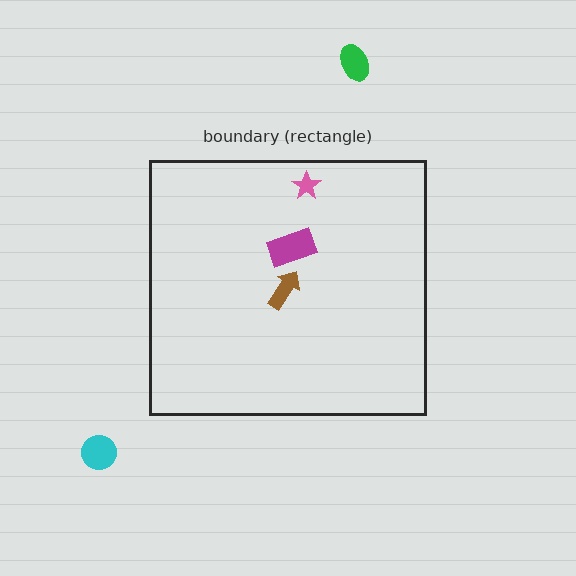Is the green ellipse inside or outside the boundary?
Outside.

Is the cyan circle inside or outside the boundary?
Outside.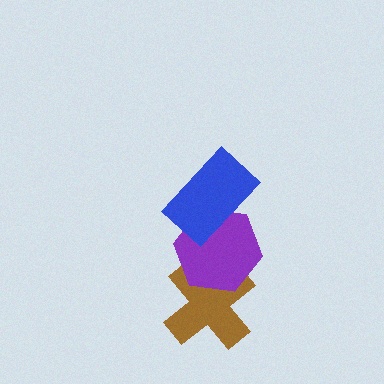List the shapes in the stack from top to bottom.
From top to bottom: the blue rectangle, the purple hexagon, the brown cross.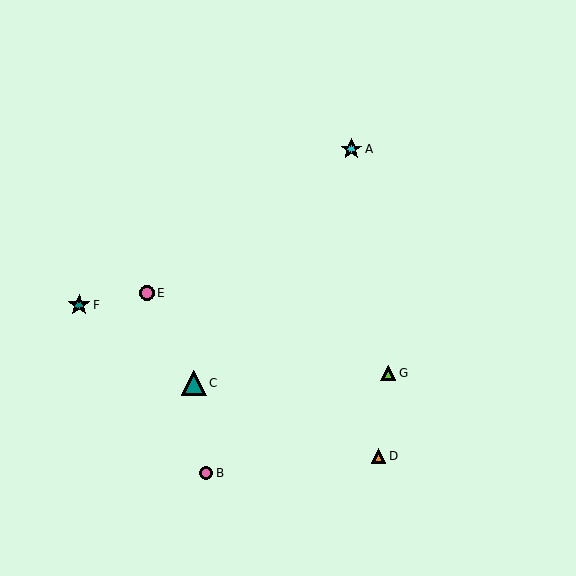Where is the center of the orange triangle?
The center of the orange triangle is at (379, 456).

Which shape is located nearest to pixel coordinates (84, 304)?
The teal star (labeled F) at (79, 305) is nearest to that location.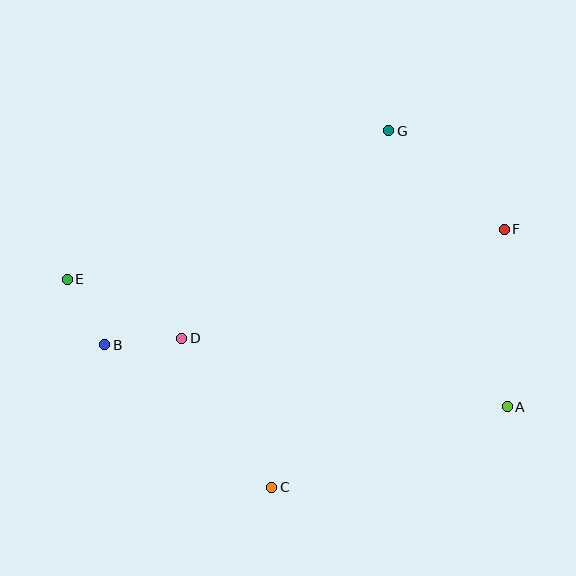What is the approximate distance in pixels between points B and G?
The distance between B and G is approximately 356 pixels.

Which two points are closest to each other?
Points B and E are closest to each other.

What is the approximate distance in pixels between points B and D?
The distance between B and D is approximately 77 pixels.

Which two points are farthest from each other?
Points A and E are farthest from each other.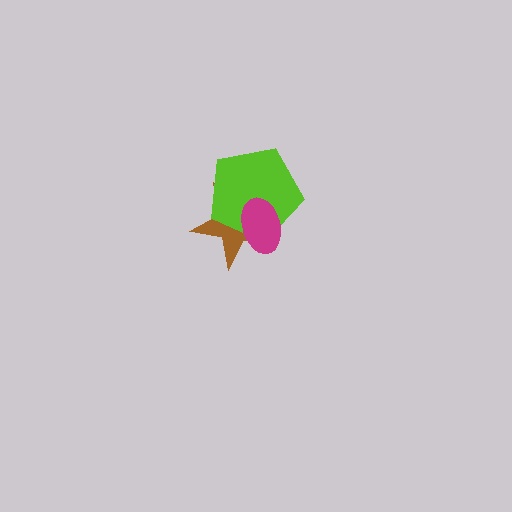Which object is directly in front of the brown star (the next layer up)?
The lime pentagon is directly in front of the brown star.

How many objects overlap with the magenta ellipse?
2 objects overlap with the magenta ellipse.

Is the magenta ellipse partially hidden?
No, no other shape covers it.